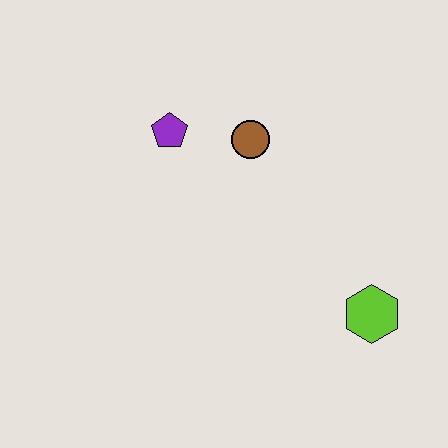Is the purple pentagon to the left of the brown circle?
Yes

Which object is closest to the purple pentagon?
The brown circle is closest to the purple pentagon.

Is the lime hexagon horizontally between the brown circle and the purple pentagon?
No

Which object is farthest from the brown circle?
The lime hexagon is farthest from the brown circle.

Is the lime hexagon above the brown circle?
No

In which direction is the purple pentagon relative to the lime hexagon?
The purple pentagon is to the left of the lime hexagon.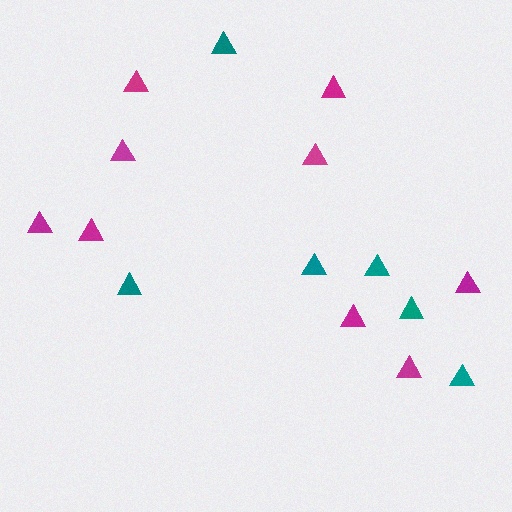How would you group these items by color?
There are 2 groups: one group of teal triangles (6) and one group of magenta triangles (9).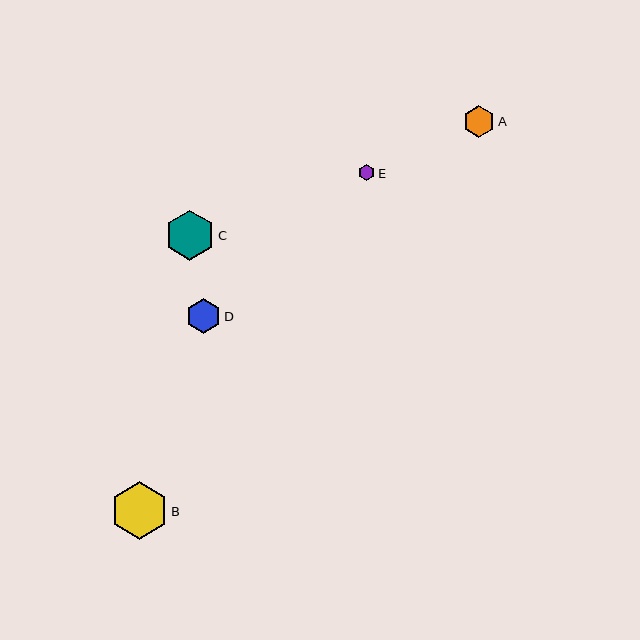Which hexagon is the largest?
Hexagon B is the largest with a size of approximately 58 pixels.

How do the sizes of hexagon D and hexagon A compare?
Hexagon D and hexagon A are approximately the same size.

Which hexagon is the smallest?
Hexagon E is the smallest with a size of approximately 17 pixels.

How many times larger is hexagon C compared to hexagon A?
Hexagon C is approximately 1.6 times the size of hexagon A.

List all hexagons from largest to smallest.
From largest to smallest: B, C, D, A, E.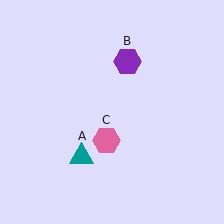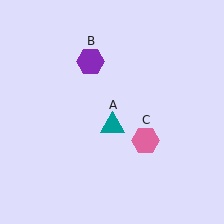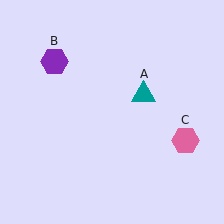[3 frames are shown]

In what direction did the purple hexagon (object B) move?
The purple hexagon (object B) moved left.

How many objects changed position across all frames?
3 objects changed position: teal triangle (object A), purple hexagon (object B), pink hexagon (object C).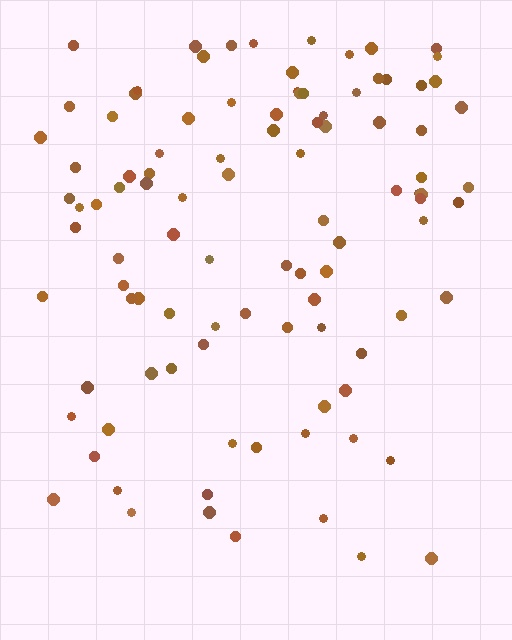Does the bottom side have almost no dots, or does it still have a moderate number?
Still a moderate number, just noticeably fewer than the top.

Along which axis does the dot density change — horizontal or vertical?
Vertical.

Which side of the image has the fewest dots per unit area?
The bottom.